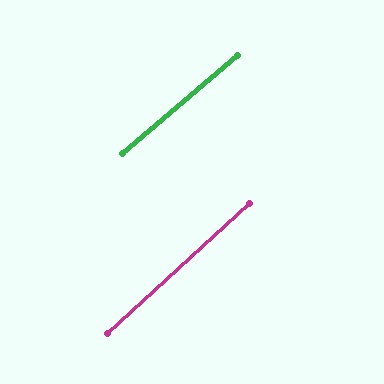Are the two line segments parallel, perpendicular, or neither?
Parallel — their directions differ by only 1.9°.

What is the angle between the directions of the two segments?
Approximately 2 degrees.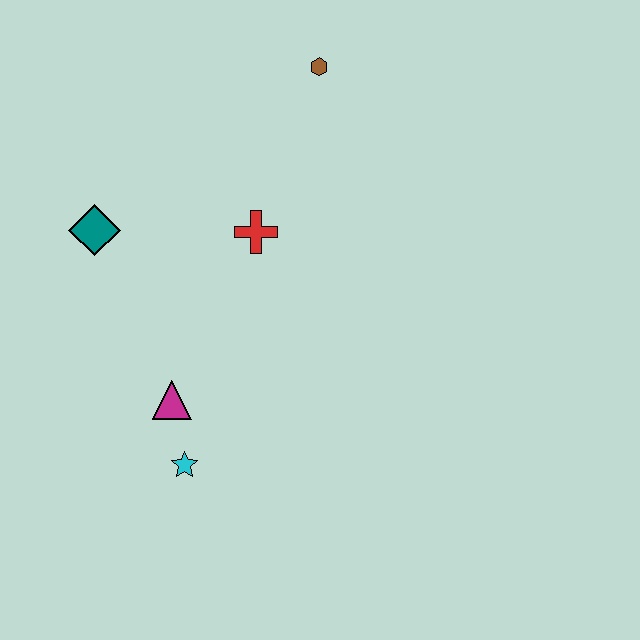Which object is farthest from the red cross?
The cyan star is farthest from the red cross.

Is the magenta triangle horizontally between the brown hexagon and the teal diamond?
Yes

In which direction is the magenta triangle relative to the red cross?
The magenta triangle is below the red cross.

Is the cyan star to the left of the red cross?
Yes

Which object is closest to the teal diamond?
The red cross is closest to the teal diamond.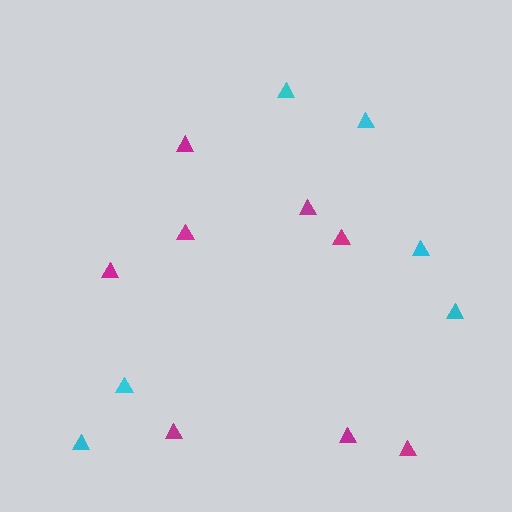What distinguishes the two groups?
There are 2 groups: one group of magenta triangles (8) and one group of cyan triangles (6).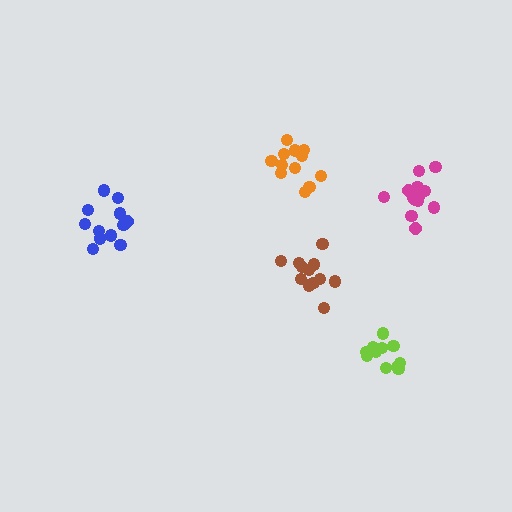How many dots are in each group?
Group 1: 12 dots, Group 2: 12 dots, Group 3: 12 dots, Group 4: 12 dots, Group 5: 13 dots (61 total).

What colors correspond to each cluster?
The clusters are colored: brown, lime, orange, blue, magenta.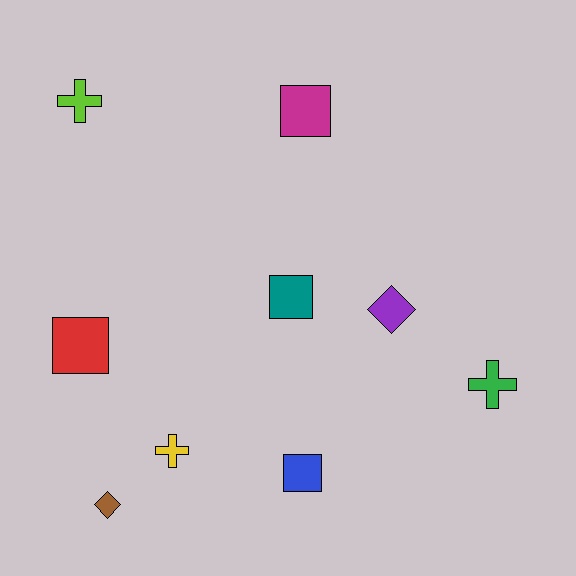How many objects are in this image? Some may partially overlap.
There are 9 objects.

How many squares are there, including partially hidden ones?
There are 4 squares.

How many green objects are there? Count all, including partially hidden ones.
There is 1 green object.